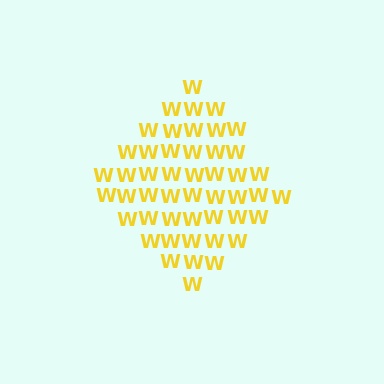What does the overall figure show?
The overall figure shows a diamond.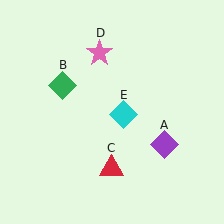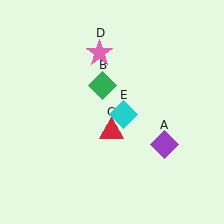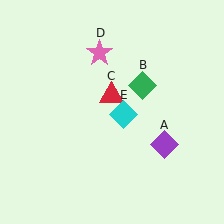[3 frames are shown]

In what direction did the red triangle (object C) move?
The red triangle (object C) moved up.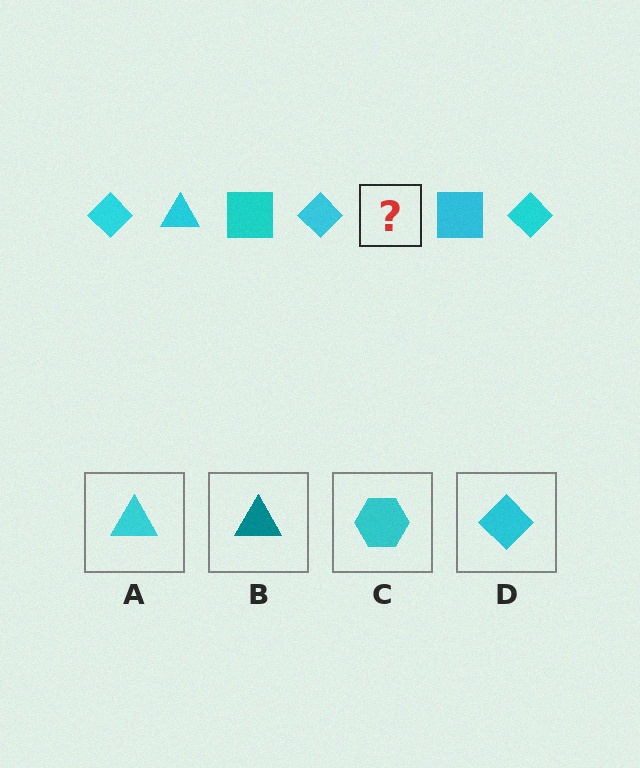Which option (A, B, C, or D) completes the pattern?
A.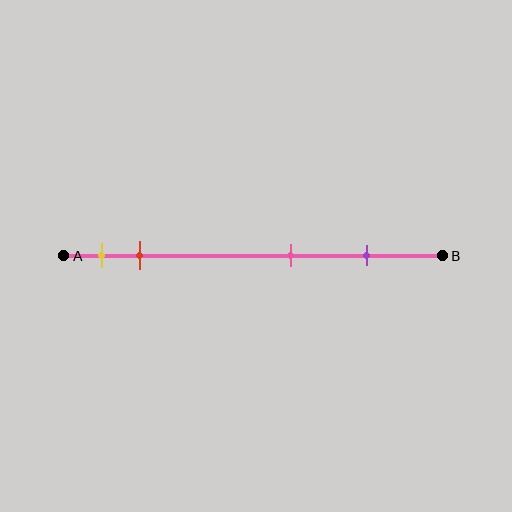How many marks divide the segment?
There are 4 marks dividing the segment.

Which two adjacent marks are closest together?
The yellow and red marks are the closest adjacent pair.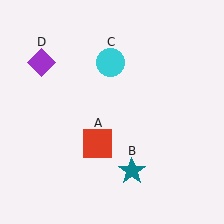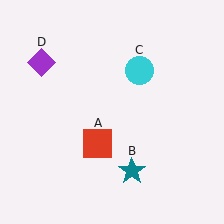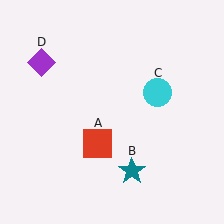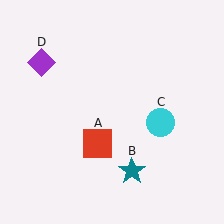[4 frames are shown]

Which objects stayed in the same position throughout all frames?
Red square (object A) and teal star (object B) and purple diamond (object D) remained stationary.